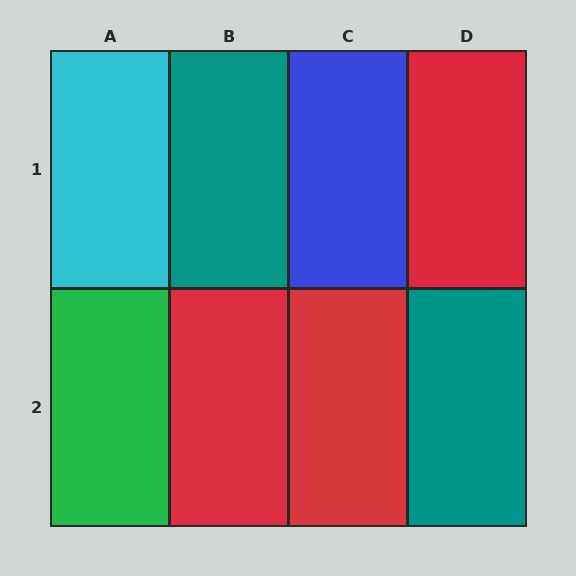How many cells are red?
3 cells are red.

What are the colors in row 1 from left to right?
Cyan, teal, blue, red.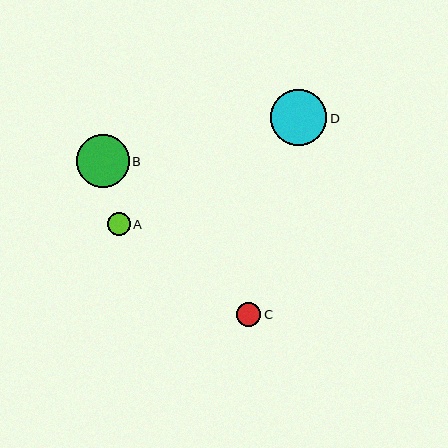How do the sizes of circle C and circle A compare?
Circle C and circle A are approximately the same size.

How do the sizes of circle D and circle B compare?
Circle D and circle B are approximately the same size.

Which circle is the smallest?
Circle A is the smallest with a size of approximately 22 pixels.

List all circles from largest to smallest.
From largest to smallest: D, B, C, A.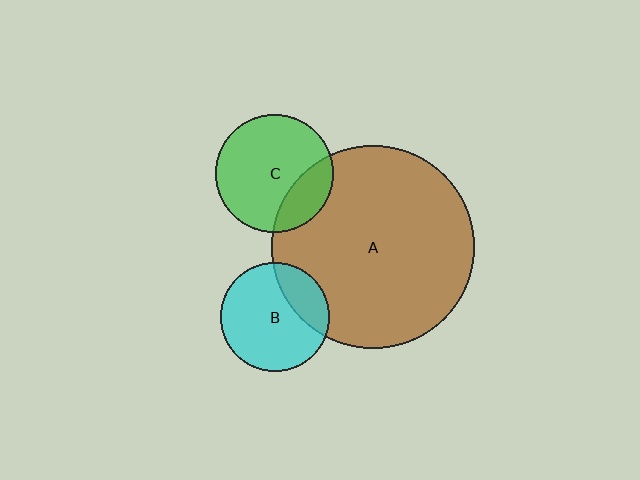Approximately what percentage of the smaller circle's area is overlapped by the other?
Approximately 25%.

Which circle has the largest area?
Circle A (brown).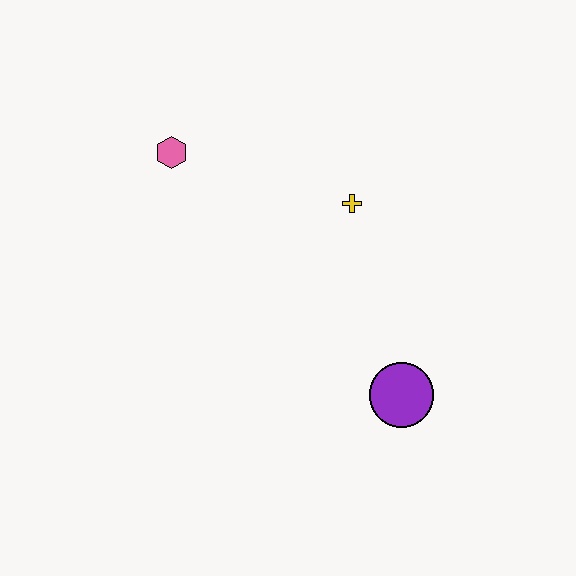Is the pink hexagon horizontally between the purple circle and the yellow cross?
No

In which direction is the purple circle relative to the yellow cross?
The purple circle is below the yellow cross.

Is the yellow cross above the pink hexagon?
No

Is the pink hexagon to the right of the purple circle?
No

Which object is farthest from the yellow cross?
The purple circle is farthest from the yellow cross.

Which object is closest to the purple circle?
The yellow cross is closest to the purple circle.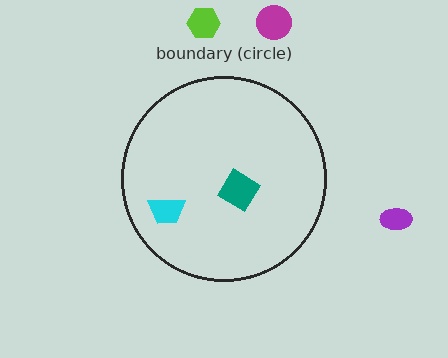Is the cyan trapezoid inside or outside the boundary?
Inside.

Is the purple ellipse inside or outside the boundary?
Outside.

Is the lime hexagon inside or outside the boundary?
Outside.